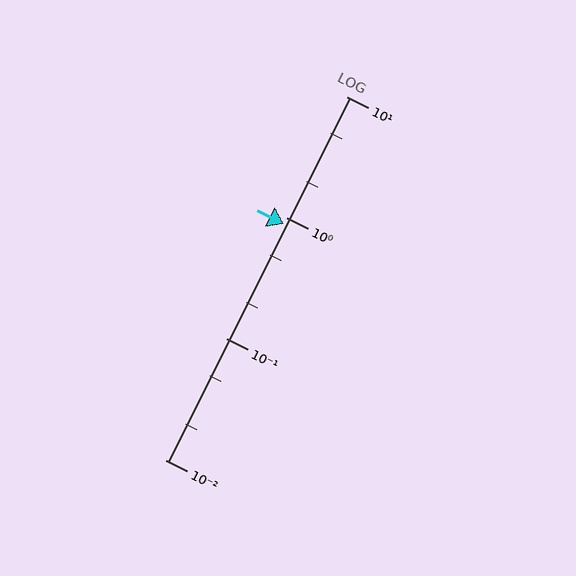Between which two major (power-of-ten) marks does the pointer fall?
The pointer is between 0.1 and 1.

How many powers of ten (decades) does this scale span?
The scale spans 3 decades, from 0.01 to 10.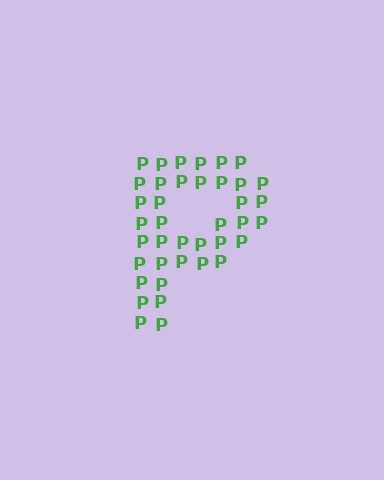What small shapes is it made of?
It is made of small letter P's.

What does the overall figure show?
The overall figure shows the letter P.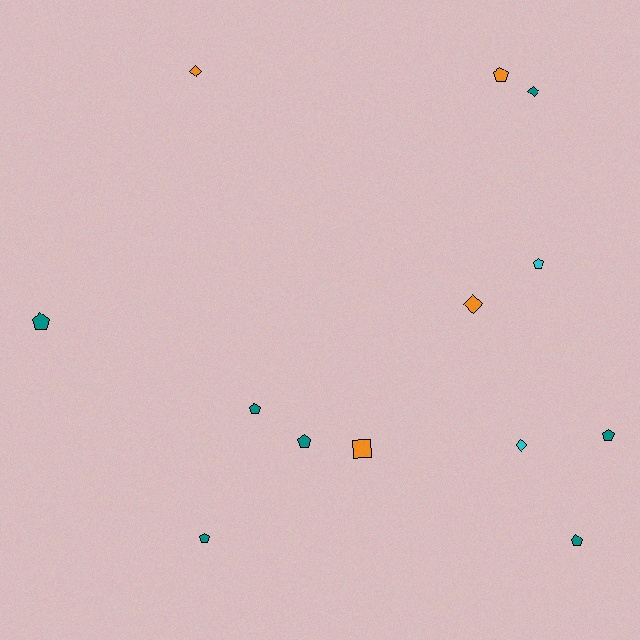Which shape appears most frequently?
Pentagon, with 8 objects.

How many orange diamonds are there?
There are 2 orange diamonds.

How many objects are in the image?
There are 13 objects.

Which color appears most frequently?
Teal, with 7 objects.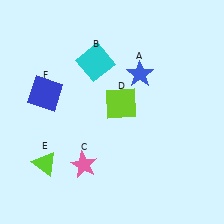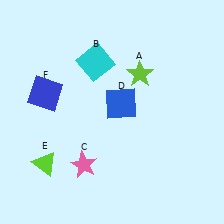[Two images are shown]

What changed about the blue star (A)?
In Image 1, A is blue. In Image 2, it changed to lime.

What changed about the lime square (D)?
In Image 1, D is lime. In Image 2, it changed to blue.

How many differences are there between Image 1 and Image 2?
There are 2 differences between the two images.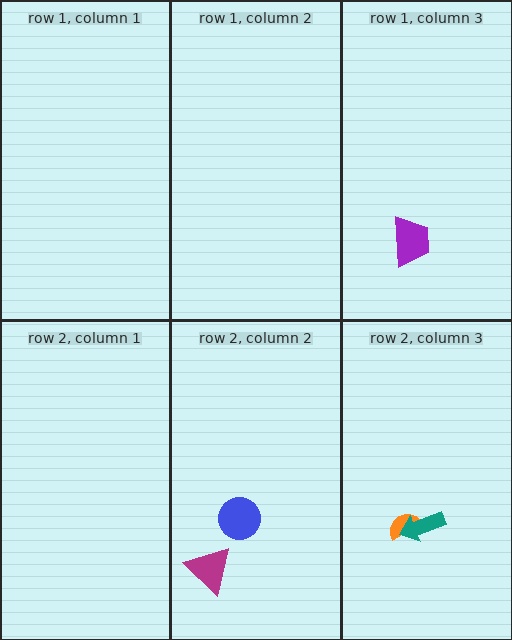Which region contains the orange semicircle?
The row 2, column 3 region.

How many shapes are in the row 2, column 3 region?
2.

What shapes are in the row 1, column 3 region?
The purple trapezoid.